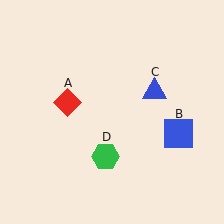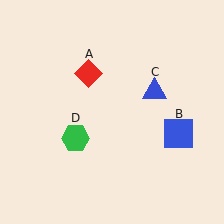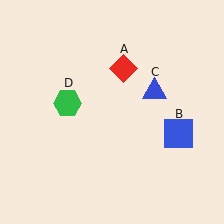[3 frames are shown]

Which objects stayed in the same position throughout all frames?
Blue square (object B) and blue triangle (object C) remained stationary.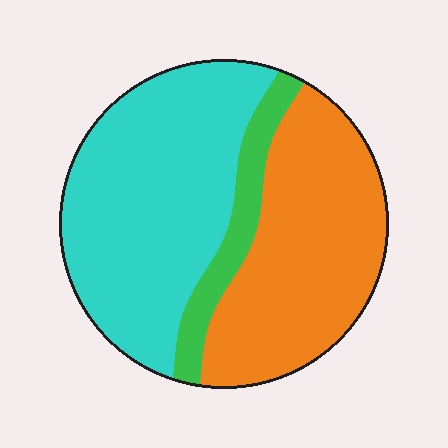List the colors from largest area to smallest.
From largest to smallest: cyan, orange, green.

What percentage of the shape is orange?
Orange covers roughly 40% of the shape.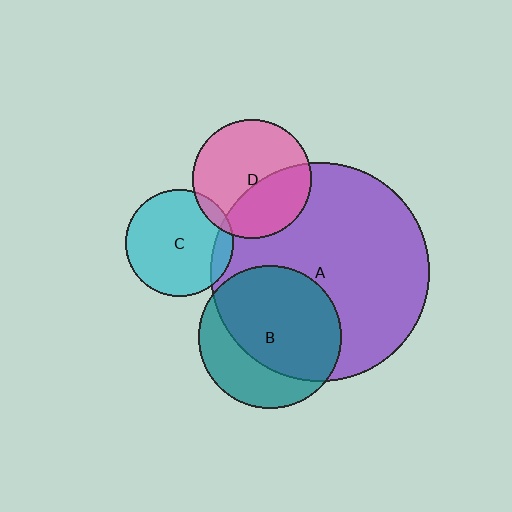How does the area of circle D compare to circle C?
Approximately 1.2 times.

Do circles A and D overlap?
Yes.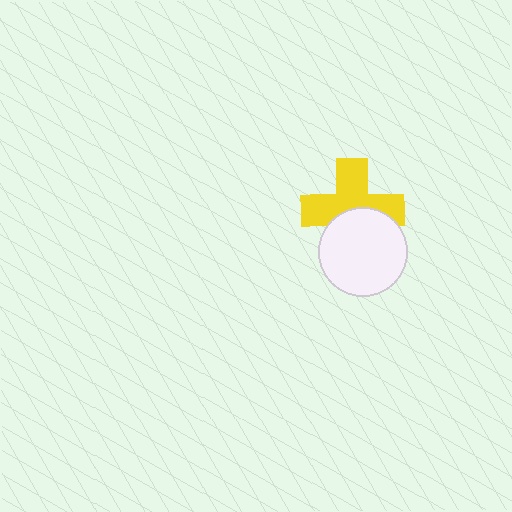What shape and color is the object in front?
The object in front is a white circle.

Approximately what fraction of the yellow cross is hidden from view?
Roughly 38% of the yellow cross is hidden behind the white circle.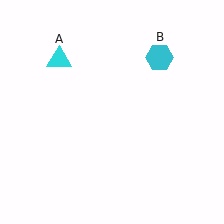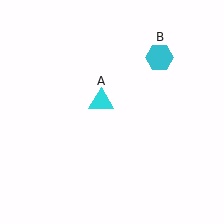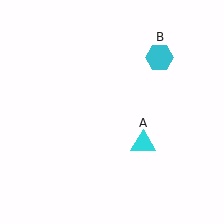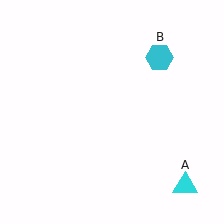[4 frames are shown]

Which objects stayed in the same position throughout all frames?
Cyan hexagon (object B) remained stationary.